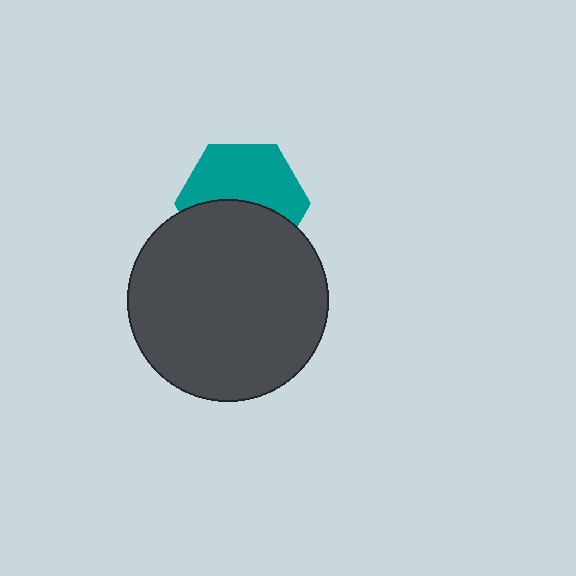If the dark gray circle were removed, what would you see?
You would see the complete teal hexagon.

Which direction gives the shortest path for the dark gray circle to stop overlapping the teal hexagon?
Moving down gives the shortest separation.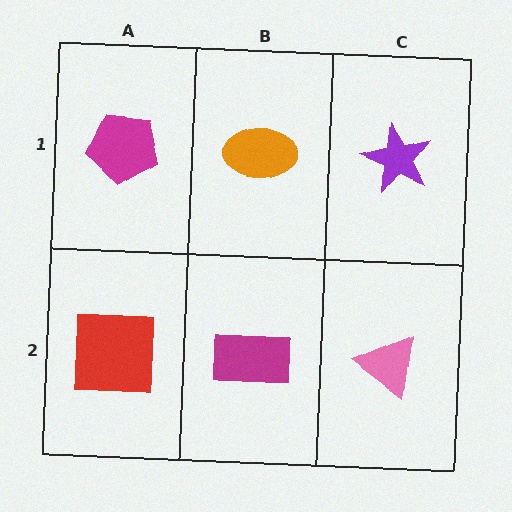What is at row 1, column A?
A magenta pentagon.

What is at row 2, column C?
A pink triangle.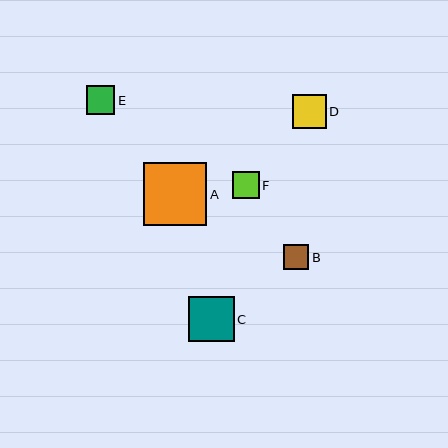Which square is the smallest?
Square B is the smallest with a size of approximately 25 pixels.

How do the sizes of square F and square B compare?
Square F and square B are approximately the same size.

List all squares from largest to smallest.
From largest to smallest: A, C, D, E, F, B.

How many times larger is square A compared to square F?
Square A is approximately 2.4 times the size of square F.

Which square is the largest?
Square A is the largest with a size of approximately 63 pixels.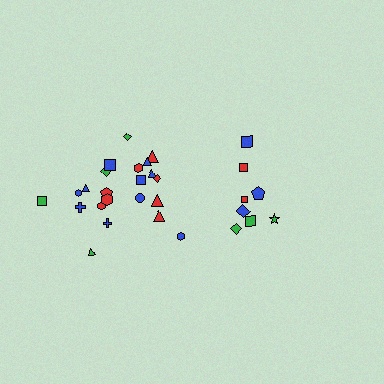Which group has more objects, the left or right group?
The left group.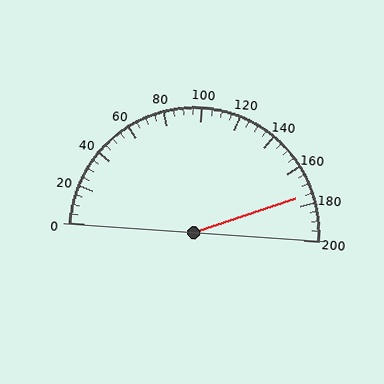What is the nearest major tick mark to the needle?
The nearest major tick mark is 180.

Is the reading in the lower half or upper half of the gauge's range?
The reading is in the upper half of the range (0 to 200).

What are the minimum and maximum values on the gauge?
The gauge ranges from 0 to 200.